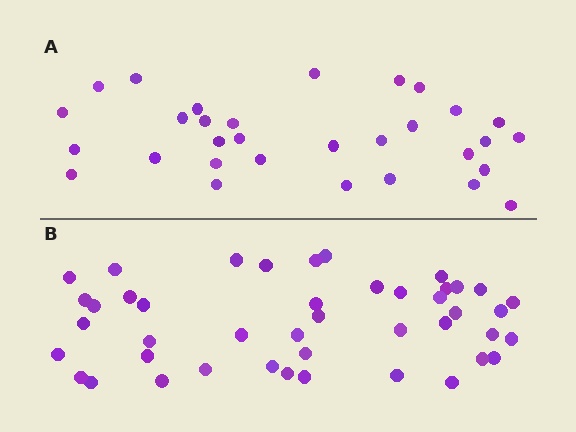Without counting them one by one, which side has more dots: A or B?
Region B (the bottom region) has more dots.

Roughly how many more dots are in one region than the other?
Region B has approximately 15 more dots than region A.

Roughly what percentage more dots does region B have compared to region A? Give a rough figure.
About 40% more.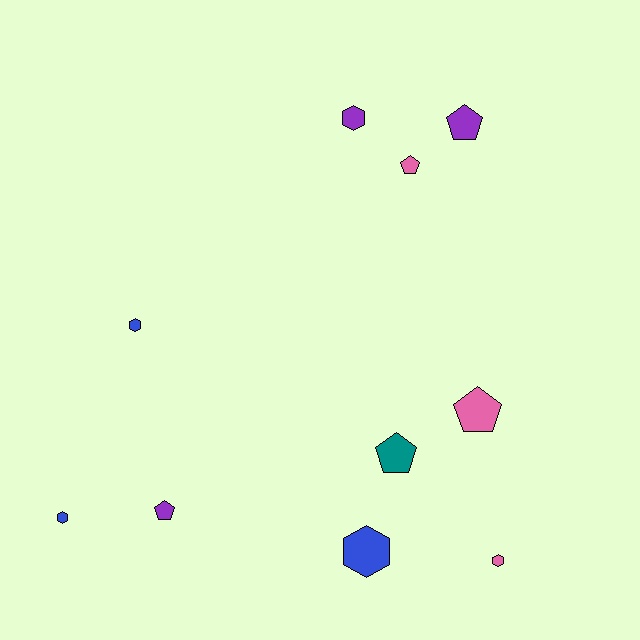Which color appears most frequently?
Blue, with 3 objects.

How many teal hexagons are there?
There are no teal hexagons.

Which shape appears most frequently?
Pentagon, with 5 objects.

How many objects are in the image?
There are 10 objects.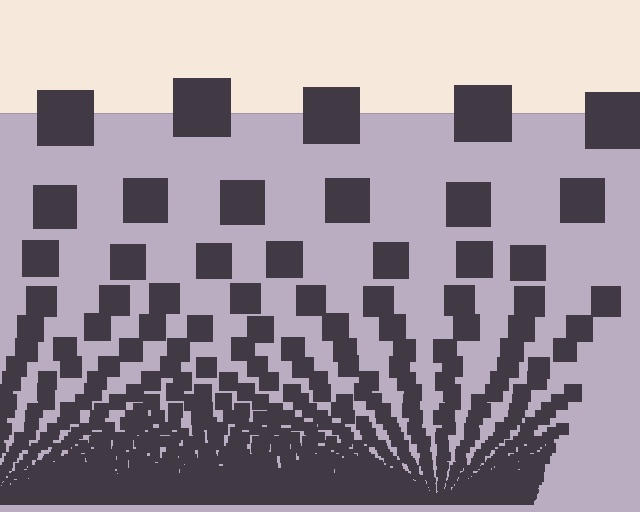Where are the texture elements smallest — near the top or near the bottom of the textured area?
Near the bottom.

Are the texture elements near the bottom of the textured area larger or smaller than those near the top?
Smaller. The gradient is inverted — elements near the bottom are smaller and denser.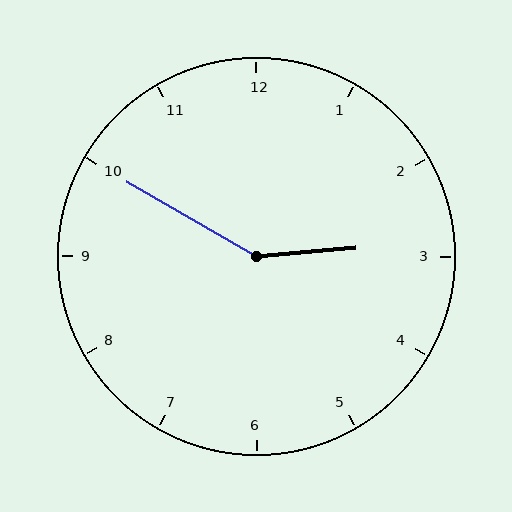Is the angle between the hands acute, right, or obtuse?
It is obtuse.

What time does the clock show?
2:50.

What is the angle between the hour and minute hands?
Approximately 145 degrees.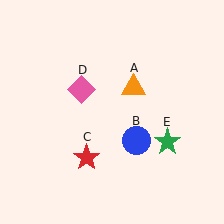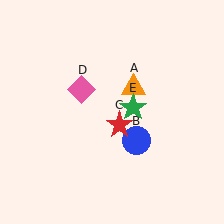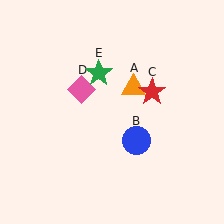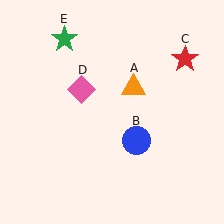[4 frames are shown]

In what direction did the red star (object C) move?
The red star (object C) moved up and to the right.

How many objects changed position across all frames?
2 objects changed position: red star (object C), green star (object E).